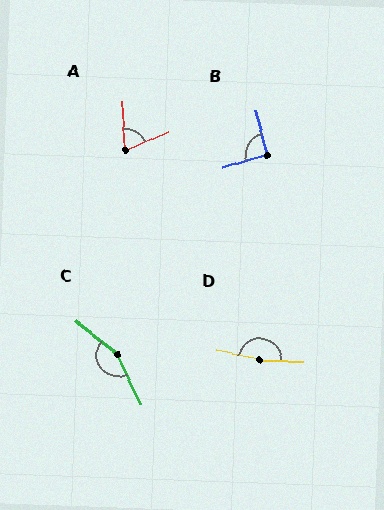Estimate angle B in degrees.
Approximately 93 degrees.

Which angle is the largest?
D, at approximately 169 degrees.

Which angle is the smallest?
A, at approximately 70 degrees.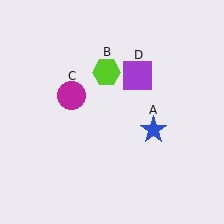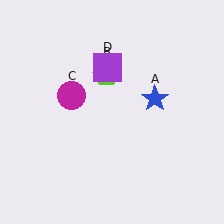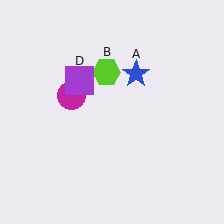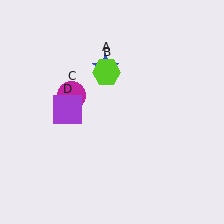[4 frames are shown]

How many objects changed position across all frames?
2 objects changed position: blue star (object A), purple square (object D).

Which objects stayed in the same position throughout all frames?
Lime hexagon (object B) and magenta circle (object C) remained stationary.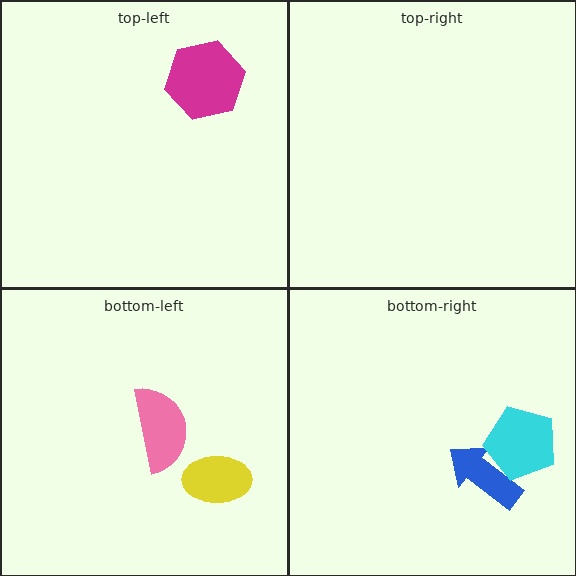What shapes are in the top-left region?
The magenta hexagon.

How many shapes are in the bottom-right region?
2.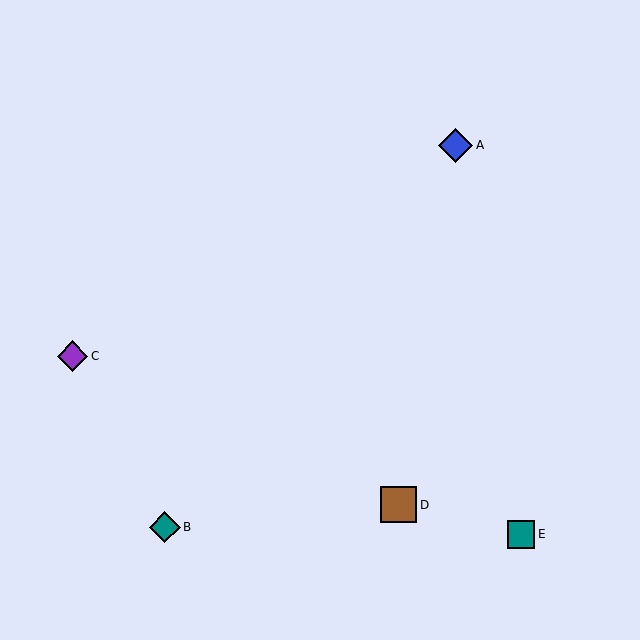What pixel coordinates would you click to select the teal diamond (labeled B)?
Click at (165, 527) to select the teal diamond B.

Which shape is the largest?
The brown square (labeled D) is the largest.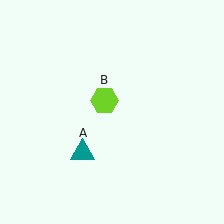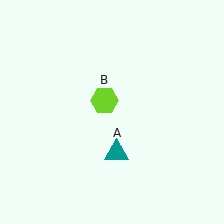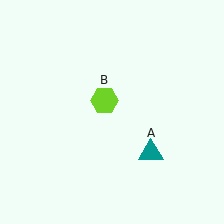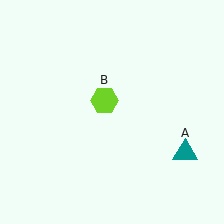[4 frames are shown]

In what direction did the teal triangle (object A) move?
The teal triangle (object A) moved right.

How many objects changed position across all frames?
1 object changed position: teal triangle (object A).